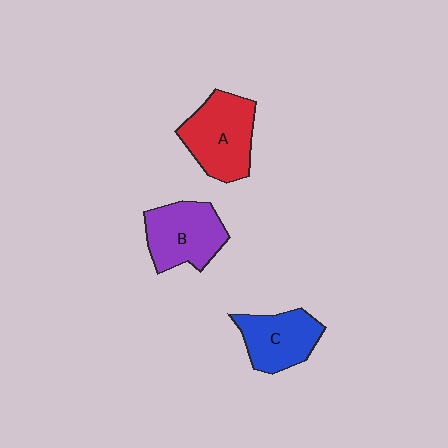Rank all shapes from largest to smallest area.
From largest to smallest: A (red), B (purple), C (blue).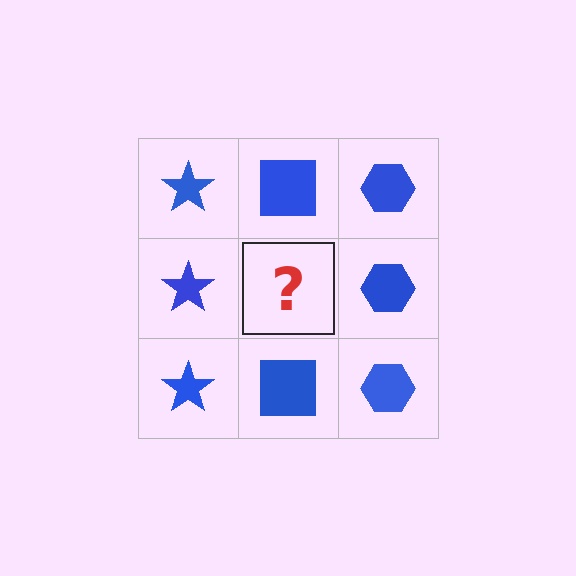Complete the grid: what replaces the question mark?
The question mark should be replaced with a blue square.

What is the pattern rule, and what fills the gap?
The rule is that each column has a consistent shape. The gap should be filled with a blue square.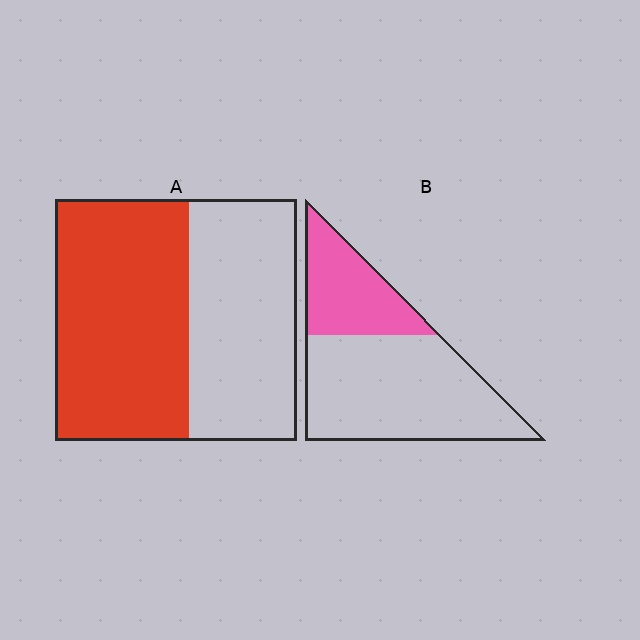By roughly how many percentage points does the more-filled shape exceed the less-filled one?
By roughly 25 percentage points (A over B).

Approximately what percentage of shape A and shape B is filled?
A is approximately 55% and B is approximately 30%.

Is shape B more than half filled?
No.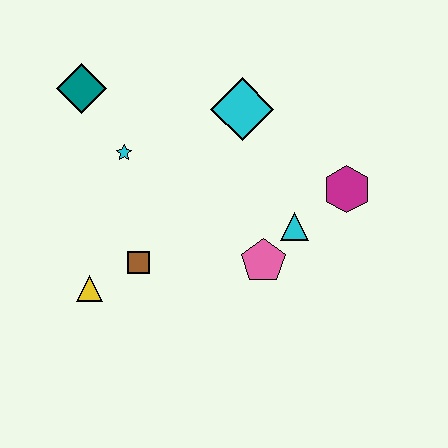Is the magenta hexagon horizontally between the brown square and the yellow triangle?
No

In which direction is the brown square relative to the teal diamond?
The brown square is below the teal diamond.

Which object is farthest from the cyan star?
The magenta hexagon is farthest from the cyan star.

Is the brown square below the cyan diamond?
Yes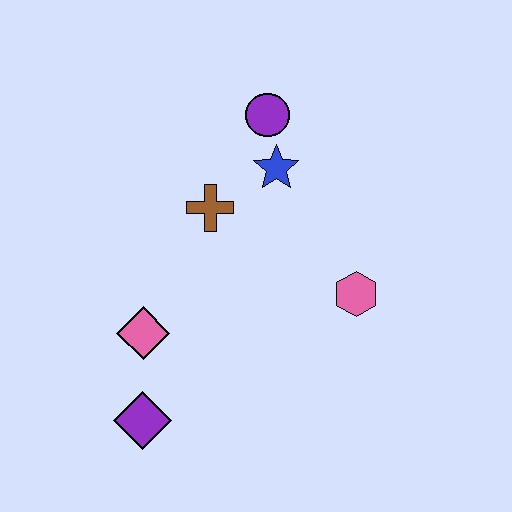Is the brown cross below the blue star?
Yes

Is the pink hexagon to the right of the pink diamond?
Yes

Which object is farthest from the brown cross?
The purple diamond is farthest from the brown cross.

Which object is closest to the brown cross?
The blue star is closest to the brown cross.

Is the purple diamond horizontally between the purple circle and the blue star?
No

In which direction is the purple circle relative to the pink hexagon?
The purple circle is above the pink hexagon.